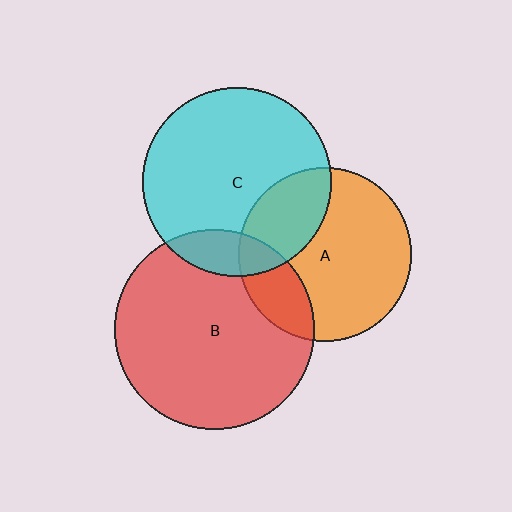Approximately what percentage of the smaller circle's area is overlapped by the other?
Approximately 25%.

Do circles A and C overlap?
Yes.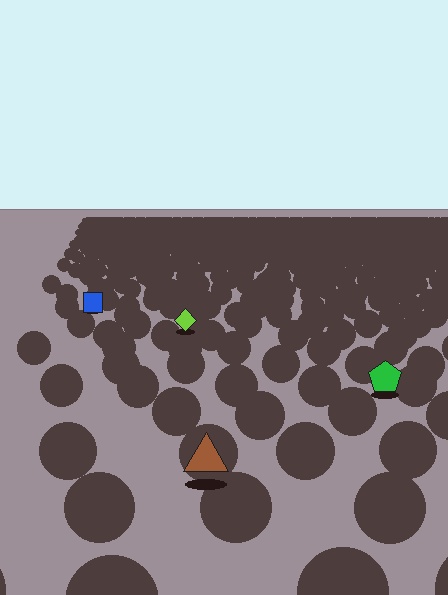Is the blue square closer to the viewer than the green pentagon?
No. The green pentagon is closer — you can tell from the texture gradient: the ground texture is coarser near it.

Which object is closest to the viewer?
The brown triangle is closest. The texture marks near it are larger and more spread out.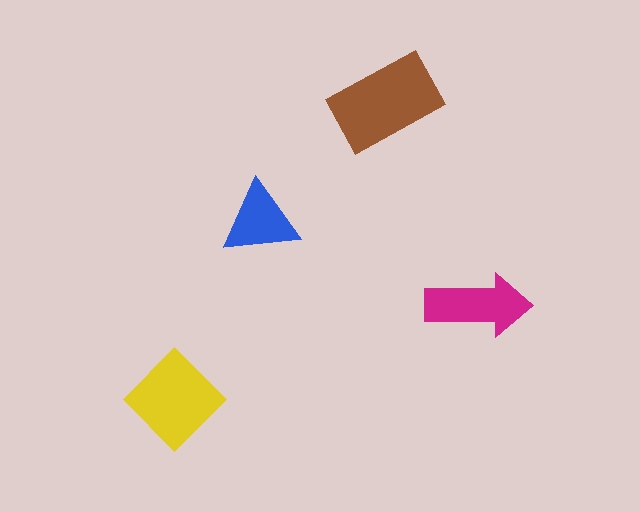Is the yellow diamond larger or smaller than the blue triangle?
Larger.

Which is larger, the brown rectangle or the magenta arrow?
The brown rectangle.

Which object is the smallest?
The blue triangle.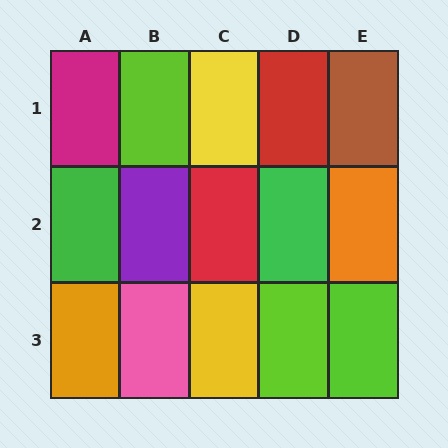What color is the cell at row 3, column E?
Lime.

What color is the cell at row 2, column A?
Green.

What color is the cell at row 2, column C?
Red.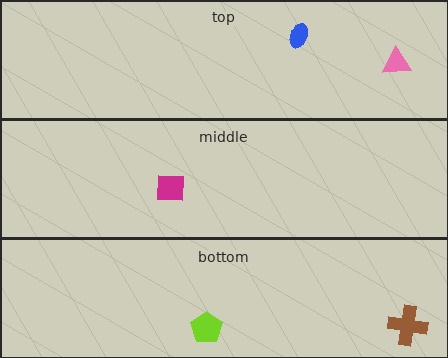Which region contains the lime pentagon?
The bottom region.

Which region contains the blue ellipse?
The top region.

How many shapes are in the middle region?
1.